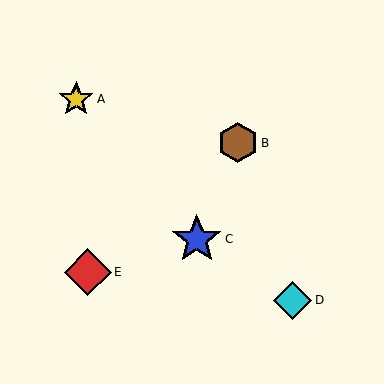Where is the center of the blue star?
The center of the blue star is at (197, 239).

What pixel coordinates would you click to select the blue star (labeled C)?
Click at (197, 239) to select the blue star C.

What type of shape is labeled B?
Shape B is a brown hexagon.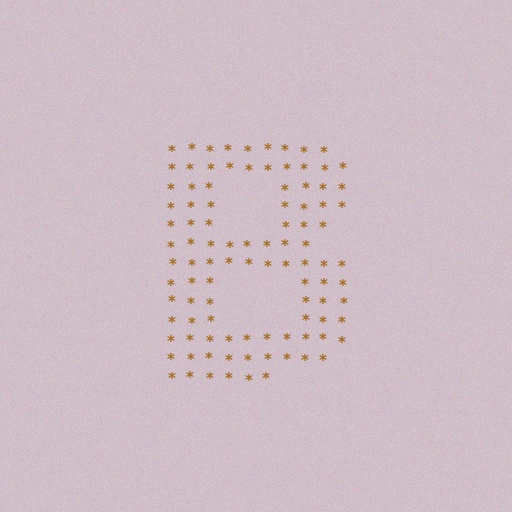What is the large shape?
The large shape is the letter B.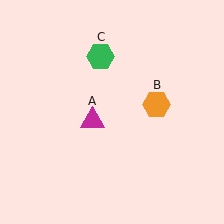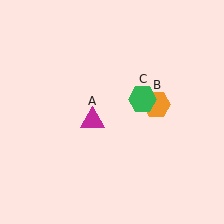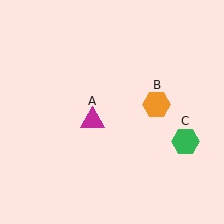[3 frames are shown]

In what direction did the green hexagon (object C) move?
The green hexagon (object C) moved down and to the right.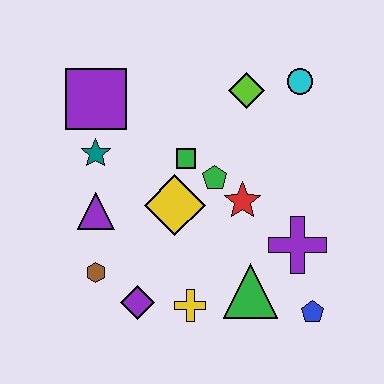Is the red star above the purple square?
No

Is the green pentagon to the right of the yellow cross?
Yes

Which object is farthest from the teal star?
The blue pentagon is farthest from the teal star.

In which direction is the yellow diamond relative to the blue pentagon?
The yellow diamond is to the left of the blue pentagon.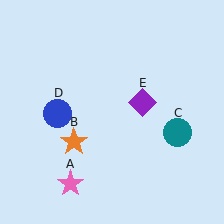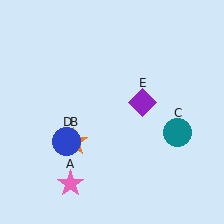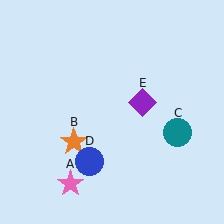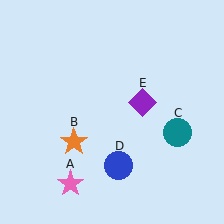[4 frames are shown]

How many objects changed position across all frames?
1 object changed position: blue circle (object D).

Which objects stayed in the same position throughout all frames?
Pink star (object A) and orange star (object B) and teal circle (object C) and purple diamond (object E) remained stationary.